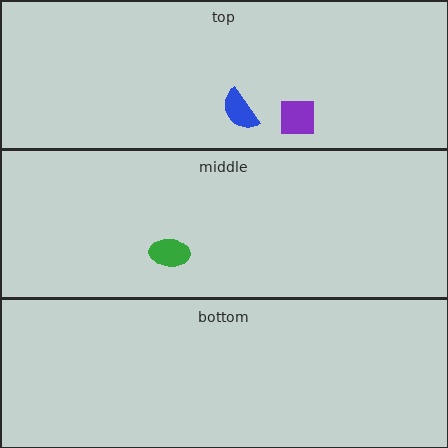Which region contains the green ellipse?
The middle region.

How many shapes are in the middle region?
1.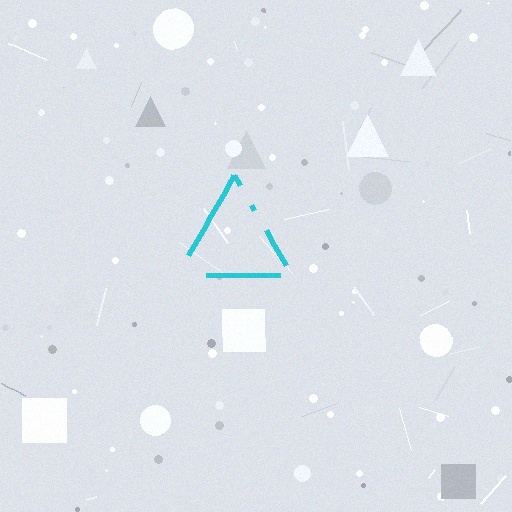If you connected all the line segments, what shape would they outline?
They would outline a triangle.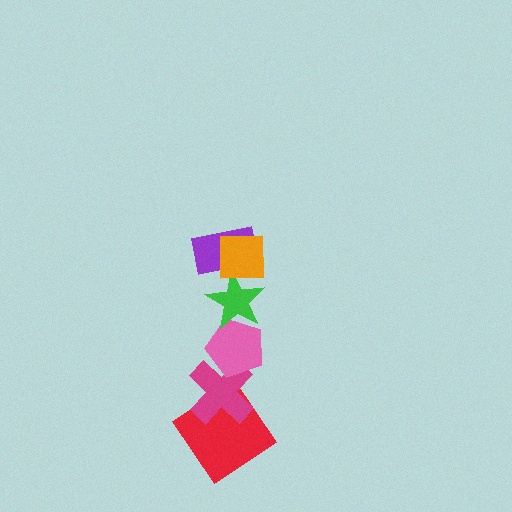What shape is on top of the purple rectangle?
The orange square is on top of the purple rectangle.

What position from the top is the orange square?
The orange square is 1st from the top.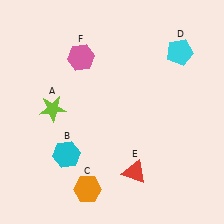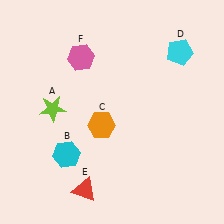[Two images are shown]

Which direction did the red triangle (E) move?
The red triangle (E) moved left.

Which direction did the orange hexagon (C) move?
The orange hexagon (C) moved up.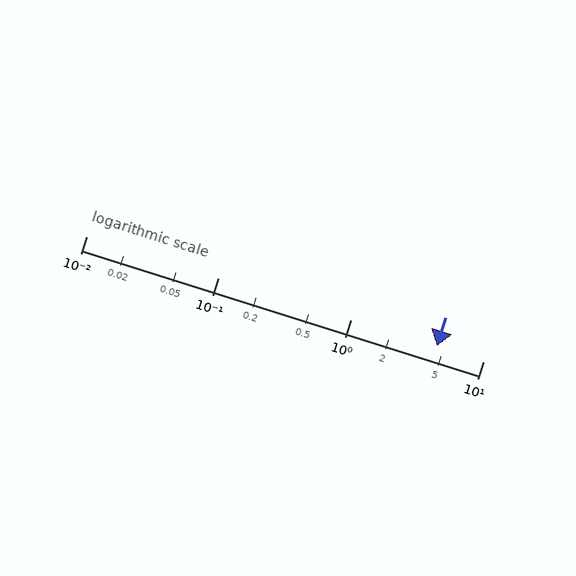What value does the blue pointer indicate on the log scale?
The pointer indicates approximately 4.5.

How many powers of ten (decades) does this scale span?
The scale spans 3 decades, from 0.01 to 10.